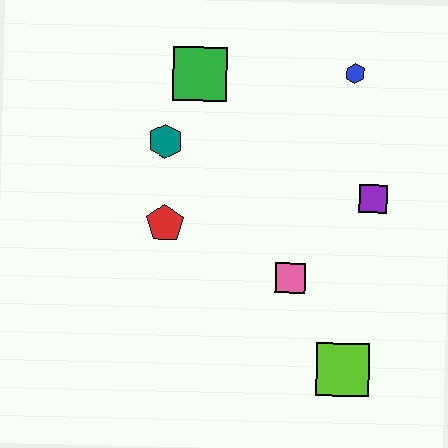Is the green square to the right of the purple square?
No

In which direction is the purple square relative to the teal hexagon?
The purple square is to the right of the teal hexagon.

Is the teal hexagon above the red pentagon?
Yes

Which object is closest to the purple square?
The pink square is closest to the purple square.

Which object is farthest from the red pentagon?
The blue hexagon is farthest from the red pentagon.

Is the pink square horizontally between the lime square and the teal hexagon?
Yes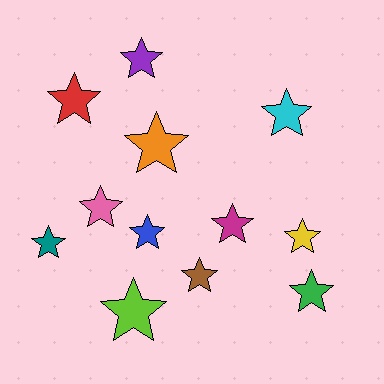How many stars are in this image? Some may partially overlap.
There are 12 stars.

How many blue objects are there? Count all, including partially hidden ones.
There is 1 blue object.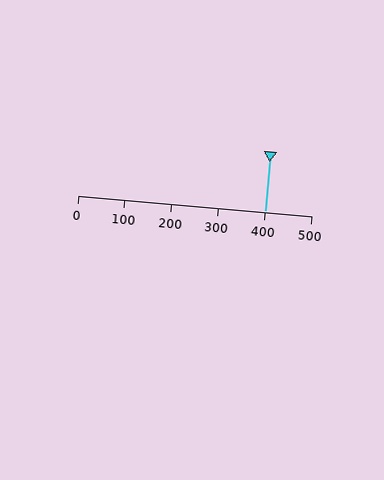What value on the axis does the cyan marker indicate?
The marker indicates approximately 400.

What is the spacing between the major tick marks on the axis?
The major ticks are spaced 100 apart.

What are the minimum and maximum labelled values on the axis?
The axis runs from 0 to 500.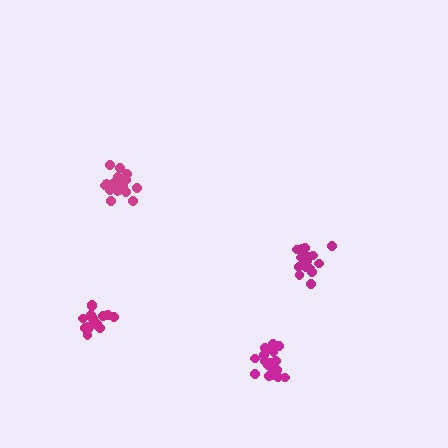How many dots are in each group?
Group 1: 19 dots, Group 2: 18 dots, Group 3: 16 dots, Group 4: 18 dots (71 total).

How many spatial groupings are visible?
There are 4 spatial groupings.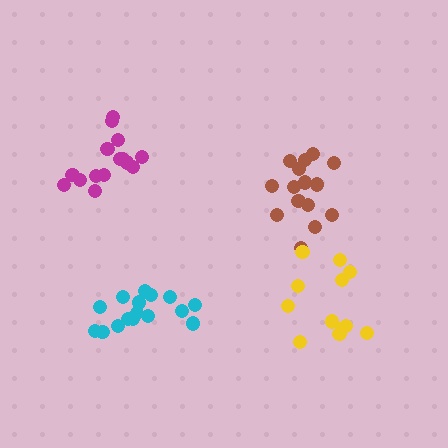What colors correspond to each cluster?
The clusters are colored: cyan, brown, yellow, magenta.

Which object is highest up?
The magenta cluster is topmost.